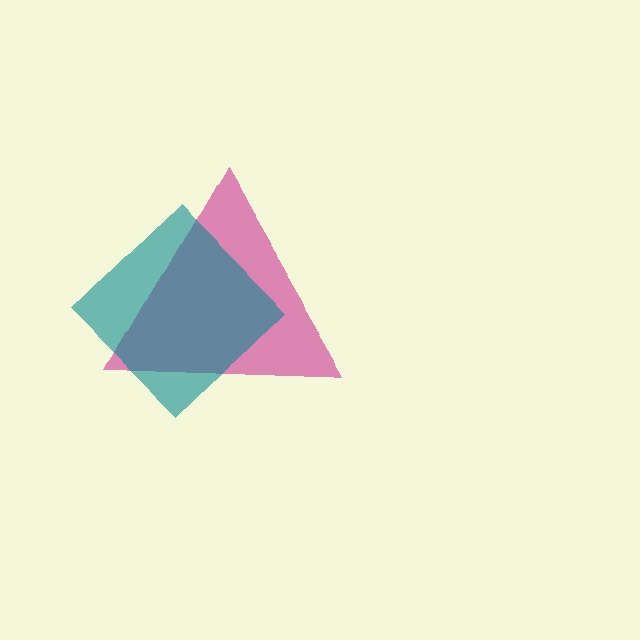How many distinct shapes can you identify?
There are 2 distinct shapes: a magenta triangle, a teal diamond.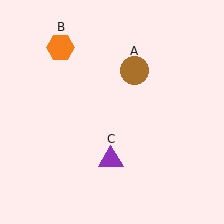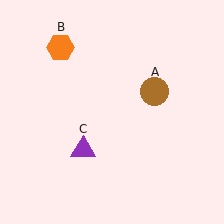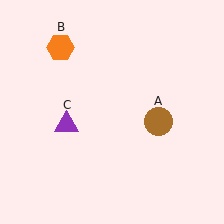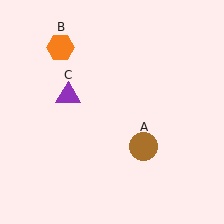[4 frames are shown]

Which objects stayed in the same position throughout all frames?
Orange hexagon (object B) remained stationary.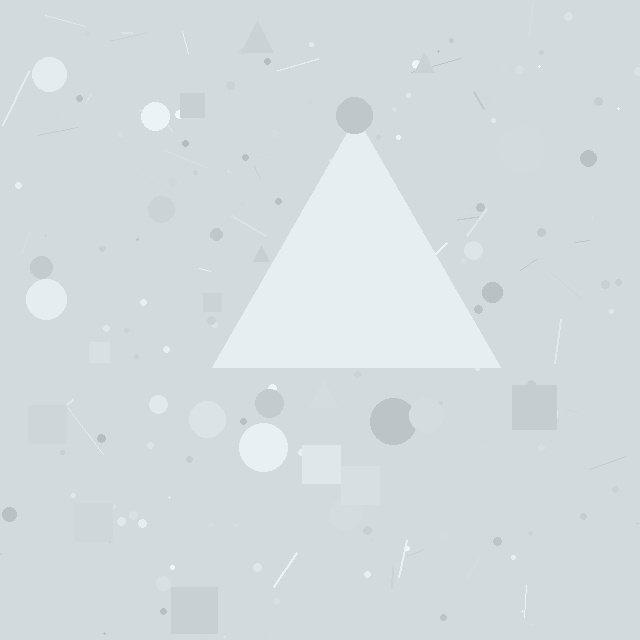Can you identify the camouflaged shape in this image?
The camouflaged shape is a triangle.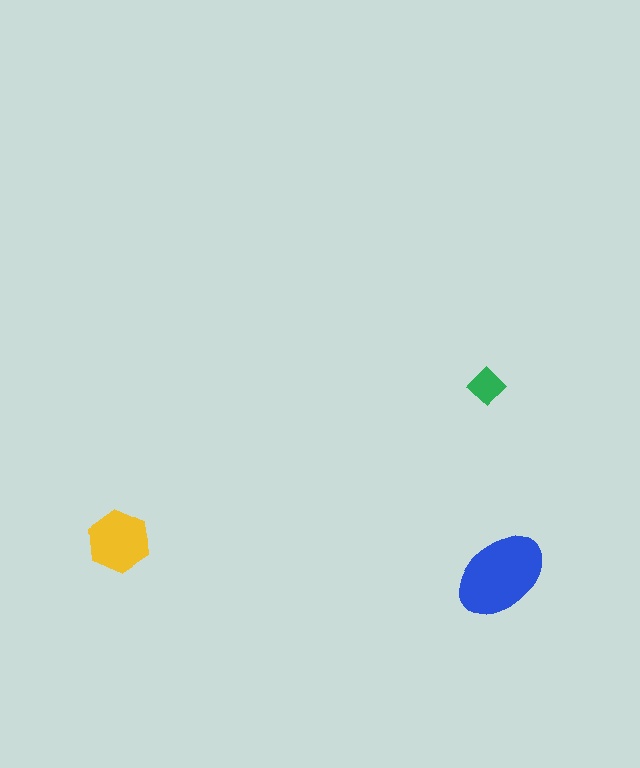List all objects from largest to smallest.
The blue ellipse, the yellow hexagon, the green diamond.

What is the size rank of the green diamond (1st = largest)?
3rd.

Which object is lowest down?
The blue ellipse is bottommost.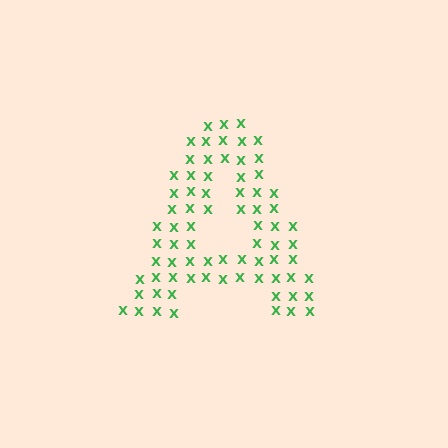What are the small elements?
The small elements are letter X's.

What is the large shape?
The large shape is the letter A.